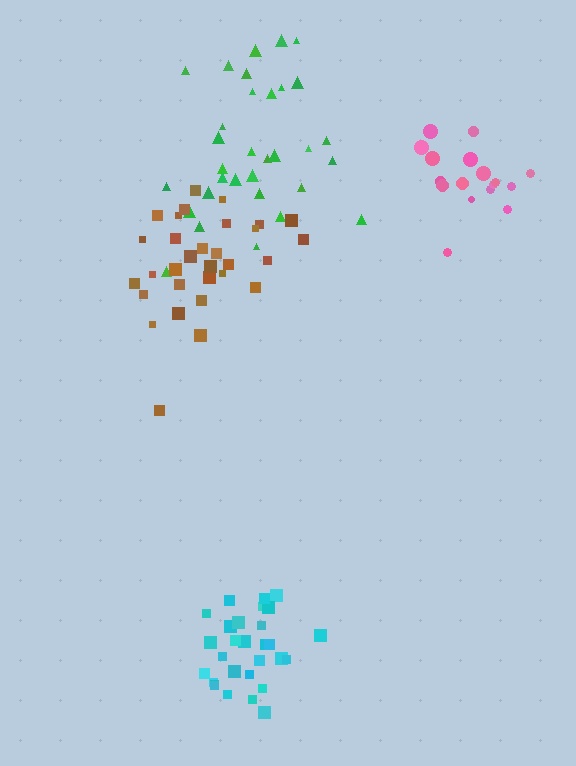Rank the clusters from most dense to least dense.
cyan, pink, brown, green.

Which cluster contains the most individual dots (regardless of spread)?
Green (32).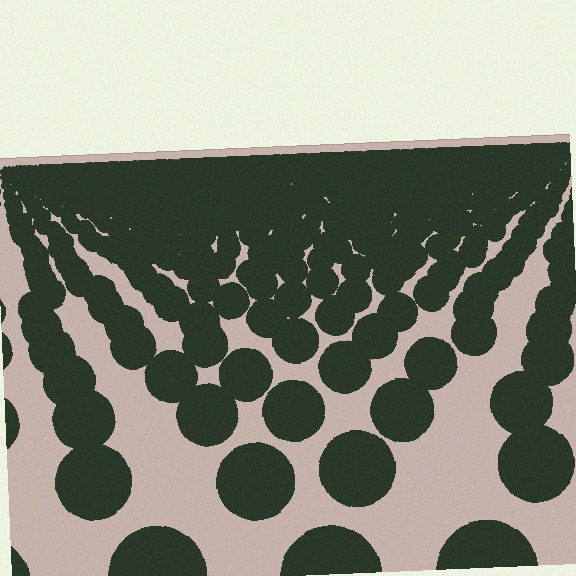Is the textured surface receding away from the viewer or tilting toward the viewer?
The surface is receding away from the viewer. Texture elements get smaller and denser toward the top.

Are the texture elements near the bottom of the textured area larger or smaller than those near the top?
Larger. Near the bottom, elements are closer to the viewer and appear at a bigger on-screen size.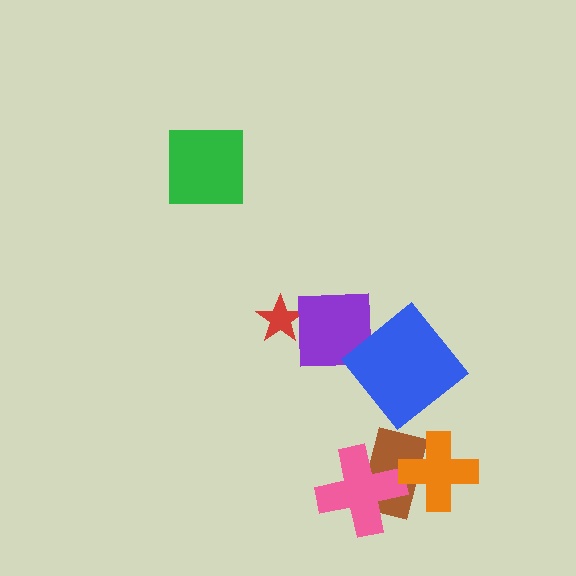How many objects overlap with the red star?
1 object overlaps with the red star.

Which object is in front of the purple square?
The blue diamond is in front of the purple square.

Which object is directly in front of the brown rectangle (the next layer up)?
The pink cross is directly in front of the brown rectangle.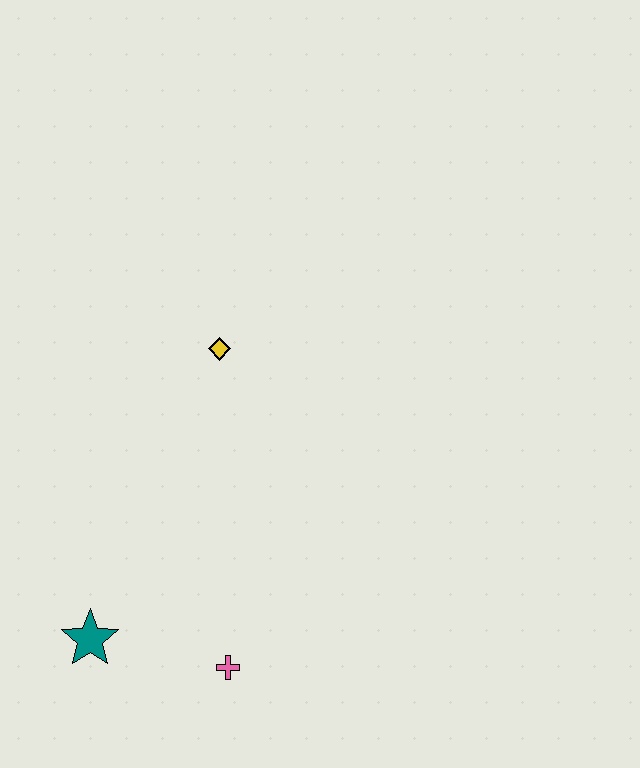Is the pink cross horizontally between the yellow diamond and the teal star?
No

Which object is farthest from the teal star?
The yellow diamond is farthest from the teal star.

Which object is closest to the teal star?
The pink cross is closest to the teal star.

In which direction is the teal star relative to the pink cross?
The teal star is to the left of the pink cross.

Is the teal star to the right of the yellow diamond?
No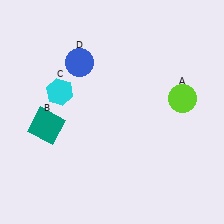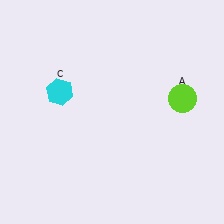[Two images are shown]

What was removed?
The teal square (B), the blue circle (D) were removed in Image 2.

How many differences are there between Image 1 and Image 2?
There are 2 differences between the two images.